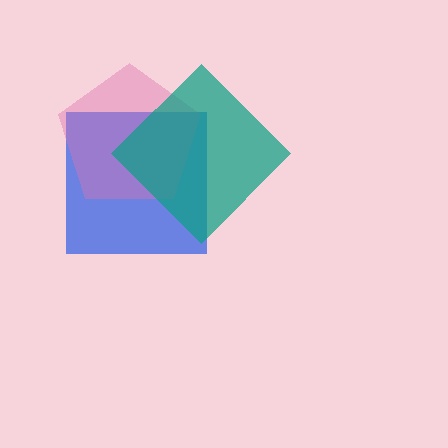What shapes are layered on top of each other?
The layered shapes are: a blue square, a pink pentagon, a teal diamond.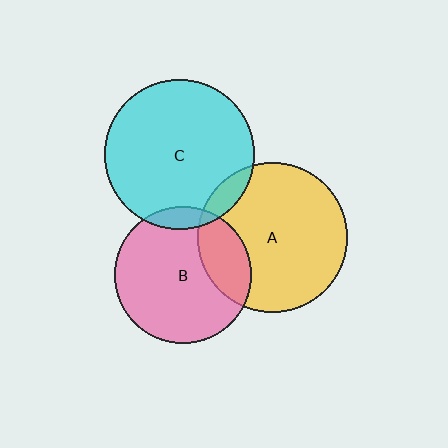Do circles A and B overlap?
Yes.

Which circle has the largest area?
Circle C (cyan).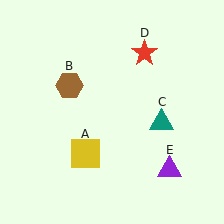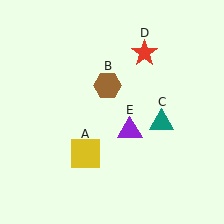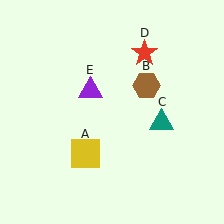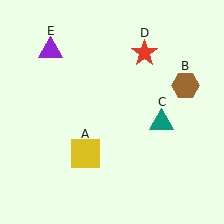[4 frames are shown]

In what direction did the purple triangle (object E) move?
The purple triangle (object E) moved up and to the left.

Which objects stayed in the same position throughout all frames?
Yellow square (object A) and teal triangle (object C) and red star (object D) remained stationary.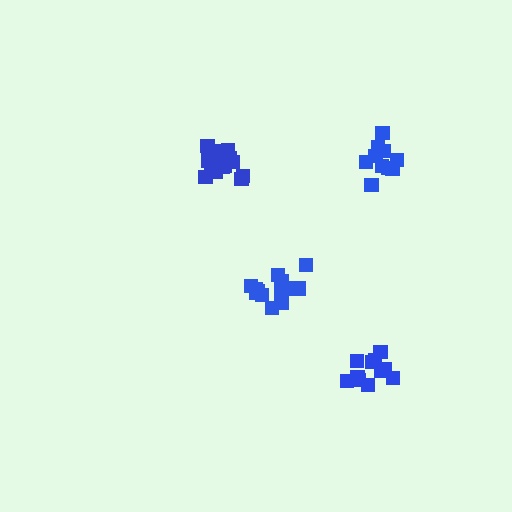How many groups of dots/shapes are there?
There are 4 groups.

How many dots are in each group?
Group 1: 10 dots, Group 2: 11 dots, Group 3: 16 dots, Group 4: 15 dots (52 total).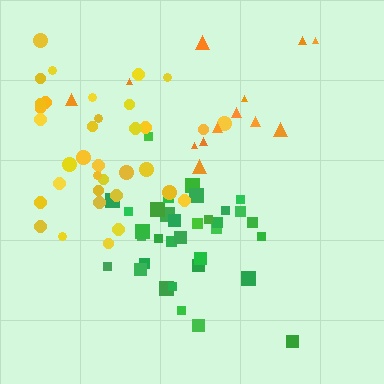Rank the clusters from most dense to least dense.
green, yellow, orange.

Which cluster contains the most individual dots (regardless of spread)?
Yellow (35).